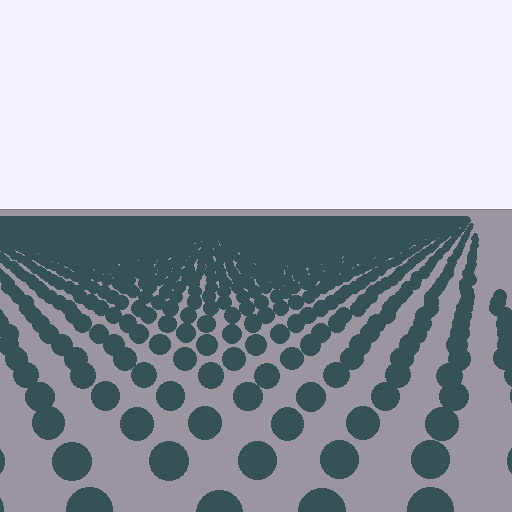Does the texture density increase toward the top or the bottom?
Density increases toward the top.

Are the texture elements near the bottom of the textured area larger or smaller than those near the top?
Larger. Near the bottom, elements are closer to the viewer and appear at a bigger on-screen size.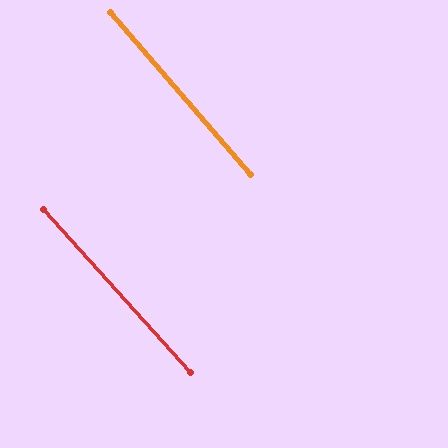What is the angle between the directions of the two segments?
Approximately 1 degree.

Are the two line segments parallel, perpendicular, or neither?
Parallel — their directions differ by only 1.4°.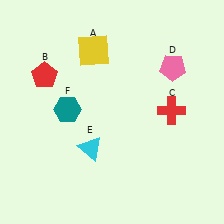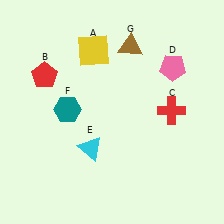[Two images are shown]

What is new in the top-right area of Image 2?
A brown triangle (G) was added in the top-right area of Image 2.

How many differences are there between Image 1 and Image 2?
There is 1 difference between the two images.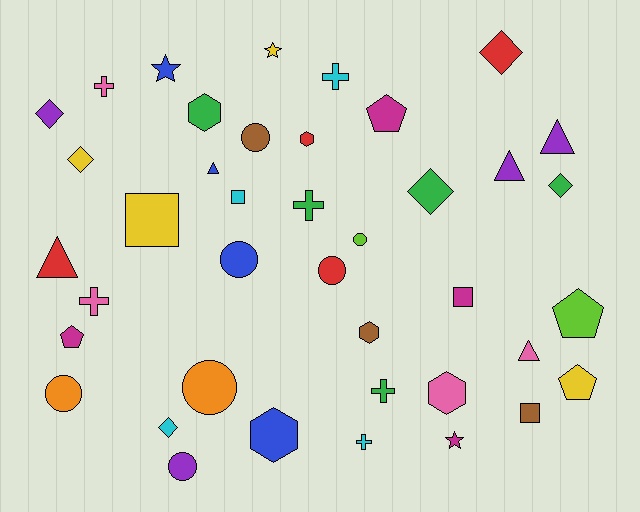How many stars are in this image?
There are 3 stars.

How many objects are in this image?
There are 40 objects.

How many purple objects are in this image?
There are 4 purple objects.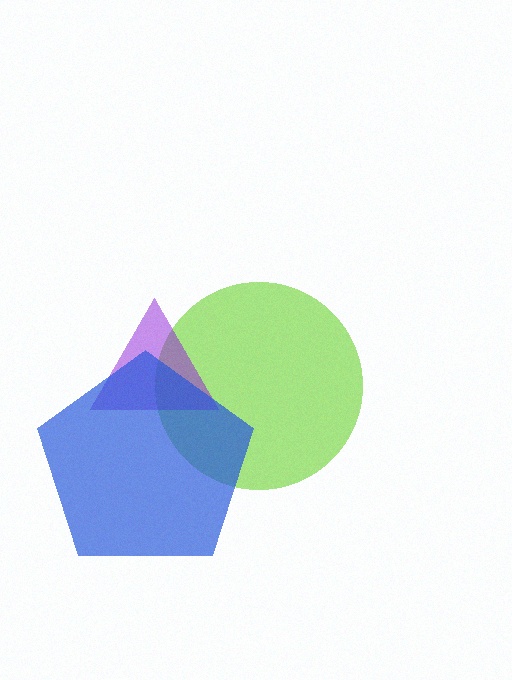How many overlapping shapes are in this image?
There are 3 overlapping shapes in the image.